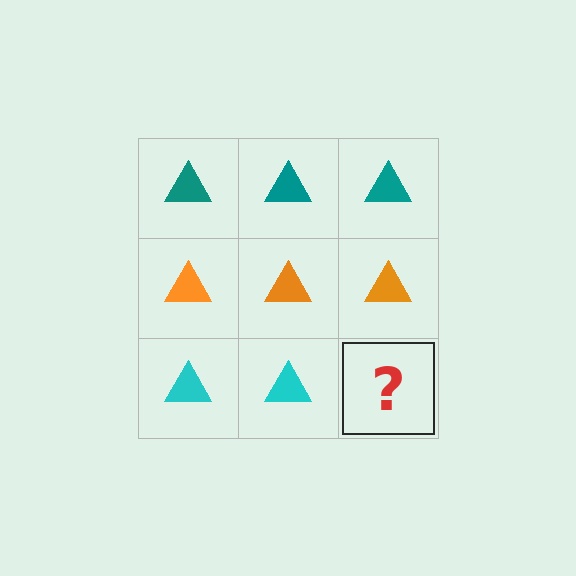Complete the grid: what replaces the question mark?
The question mark should be replaced with a cyan triangle.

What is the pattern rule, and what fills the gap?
The rule is that each row has a consistent color. The gap should be filled with a cyan triangle.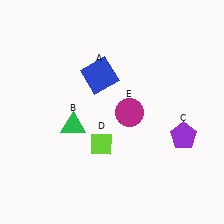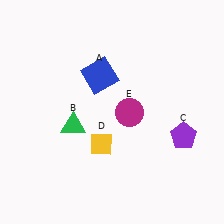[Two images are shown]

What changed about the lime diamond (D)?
In Image 1, D is lime. In Image 2, it changed to yellow.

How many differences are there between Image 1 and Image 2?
There is 1 difference between the two images.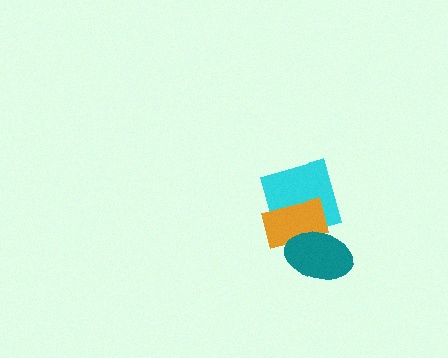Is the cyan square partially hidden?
Yes, it is partially covered by another shape.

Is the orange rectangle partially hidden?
Yes, it is partially covered by another shape.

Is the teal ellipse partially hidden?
No, no other shape covers it.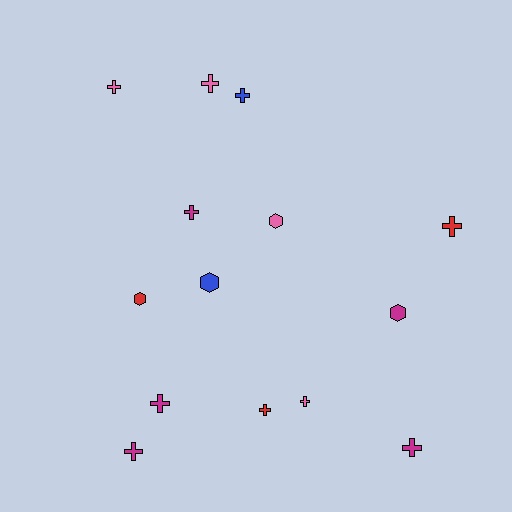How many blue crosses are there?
There is 1 blue cross.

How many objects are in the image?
There are 14 objects.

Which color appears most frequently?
Magenta, with 5 objects.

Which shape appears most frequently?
Cross, with 10 objects.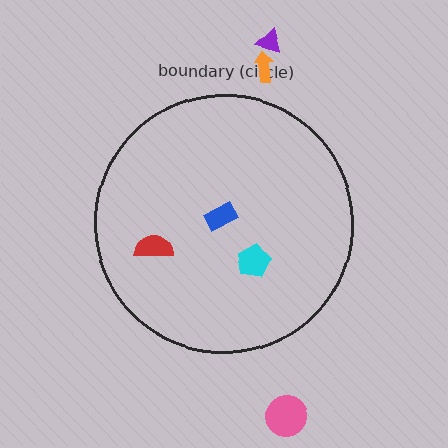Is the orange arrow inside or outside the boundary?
Outside.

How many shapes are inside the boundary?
3 inside, 3 outside.